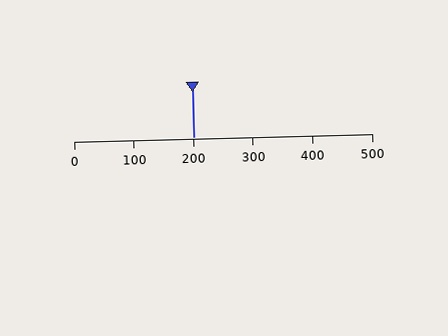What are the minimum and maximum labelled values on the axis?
The axis runs from 0 to 500.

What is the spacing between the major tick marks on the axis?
The major ticks are spaced 100 apart.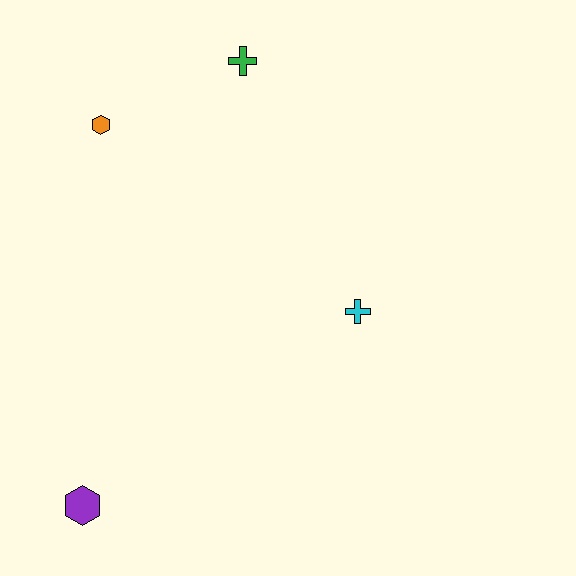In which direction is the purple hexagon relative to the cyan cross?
The purple hexagon is to the left of the cyan cross.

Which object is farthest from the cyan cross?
The purple hexagon is farthest from the cyan cross.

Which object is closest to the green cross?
The orange hexagon is closest to the green cross.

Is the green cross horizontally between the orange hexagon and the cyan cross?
Yes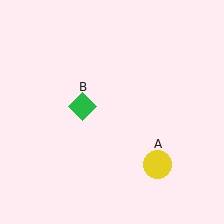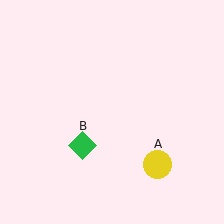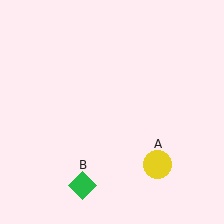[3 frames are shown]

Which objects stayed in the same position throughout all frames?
Yellow circle (object A) remained stationary.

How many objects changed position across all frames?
1 object changed position: green diamond (object B).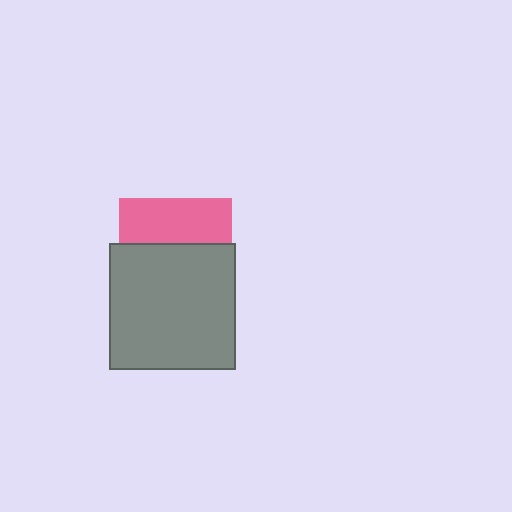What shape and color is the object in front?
The object in front is a gray square.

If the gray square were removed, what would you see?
You would see the complete pink square.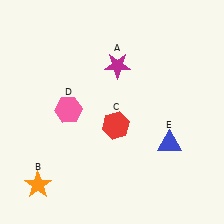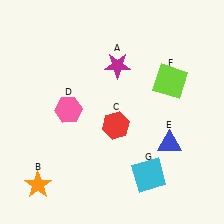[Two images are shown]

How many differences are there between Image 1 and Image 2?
There are 2 differences between the two images.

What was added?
A lime square (F), a cyan square (G) were added in Image 2.